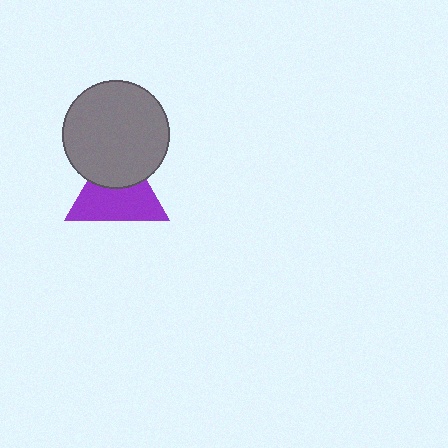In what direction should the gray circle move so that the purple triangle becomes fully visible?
The gray circle should move up. That is the shortest direction to clear the overlap and leave the purple triangle fully visible.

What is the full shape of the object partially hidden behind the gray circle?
The partially hidden object is a purple triangle.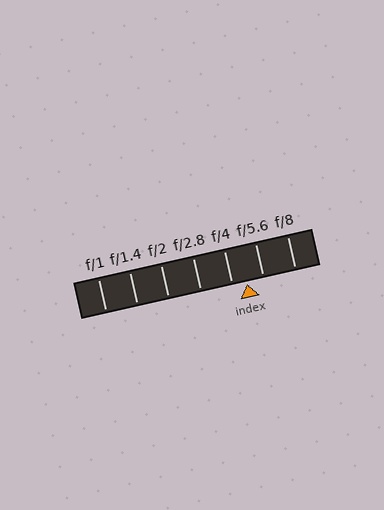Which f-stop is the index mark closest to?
The index mark is closest to f/4.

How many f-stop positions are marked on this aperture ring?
There are 7 f-stop positions marked.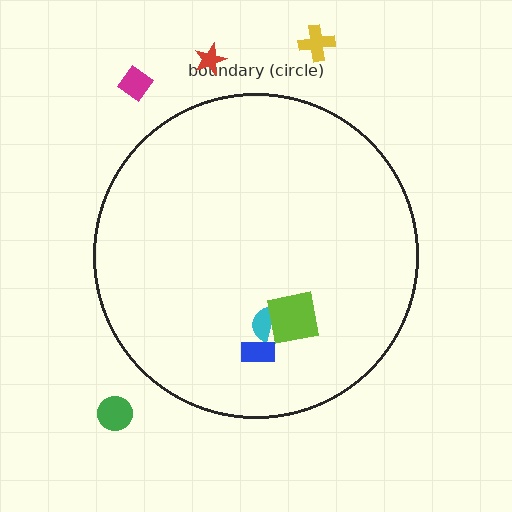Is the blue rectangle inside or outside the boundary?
Inside.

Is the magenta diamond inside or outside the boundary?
Outside.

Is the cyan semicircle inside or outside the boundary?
Inside.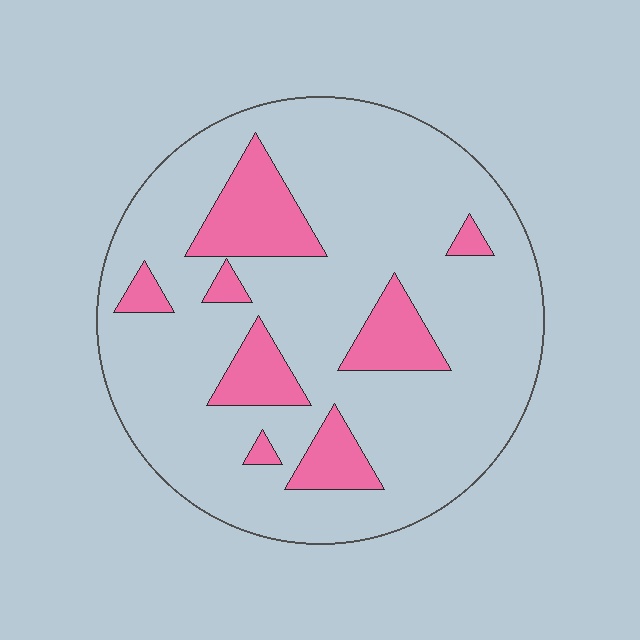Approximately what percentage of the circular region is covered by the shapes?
Approximately 20%.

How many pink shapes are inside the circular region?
8.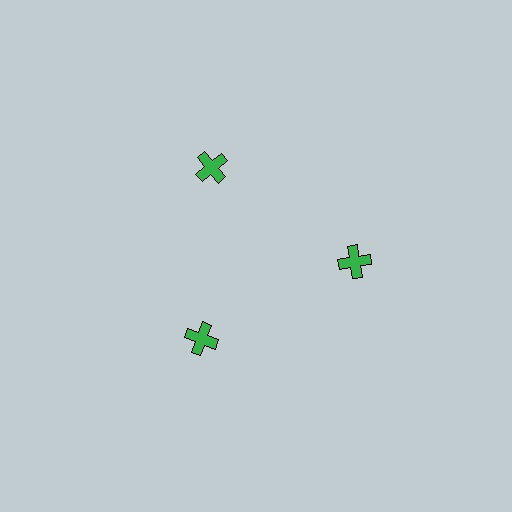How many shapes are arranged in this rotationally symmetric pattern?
There are 3 shapes, arranged in 3 groups of 1.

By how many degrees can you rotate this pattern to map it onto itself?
The pattern maps onto itself every 120 degrees of rotation.